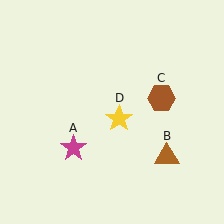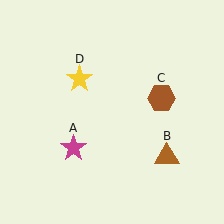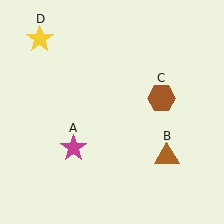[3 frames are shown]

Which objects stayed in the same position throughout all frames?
Magenta star (object A) and brown triangle (object B) and brown hexagon (object C) remained stationary.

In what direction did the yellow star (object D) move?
The yellow star (object D) moved up and to the left.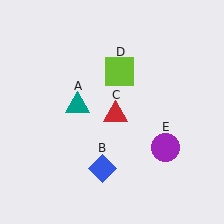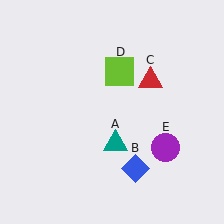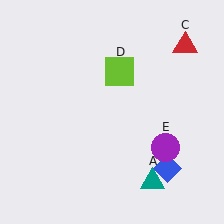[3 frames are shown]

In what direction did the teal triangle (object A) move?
The teal triangle (object A) moved down and to the right.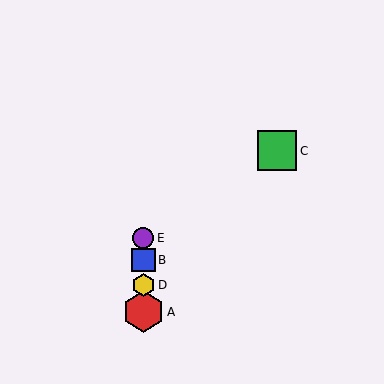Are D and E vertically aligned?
Yes, both are at x≈143.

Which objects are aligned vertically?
Objects A, B, D, E are aligned vertically.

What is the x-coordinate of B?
Object B is at x≈143.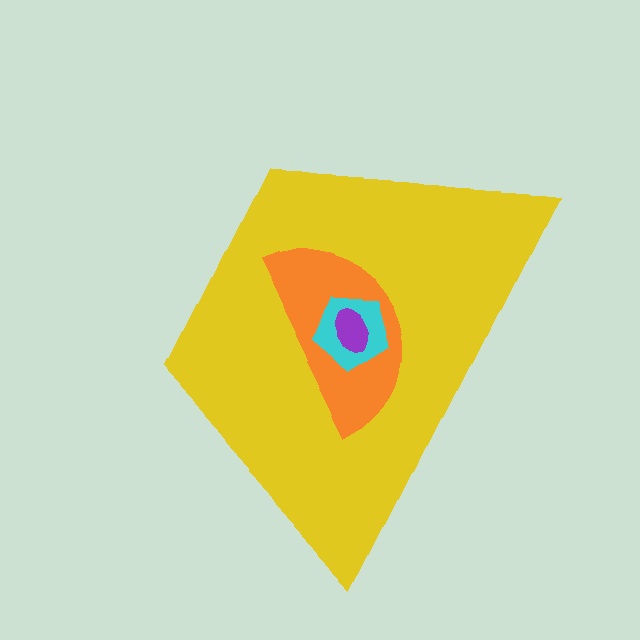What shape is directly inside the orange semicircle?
The cyan pentagon.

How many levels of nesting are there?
4.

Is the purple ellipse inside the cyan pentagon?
Yes.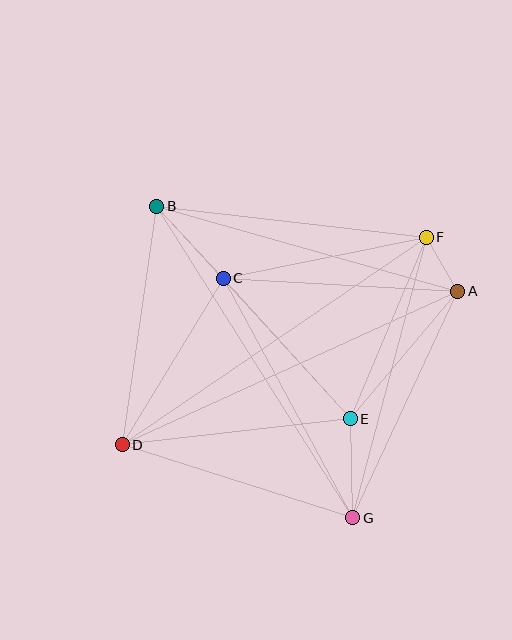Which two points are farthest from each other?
Points A and D are farthest from each other.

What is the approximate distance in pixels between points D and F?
The distance between D and F is approximately 368 pixels.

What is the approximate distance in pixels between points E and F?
The distance between E and F is approximately 197 pixels.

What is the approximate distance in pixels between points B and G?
The distance between B and G is approximately 368 pixels.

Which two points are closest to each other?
Points A and F are closest to each other.